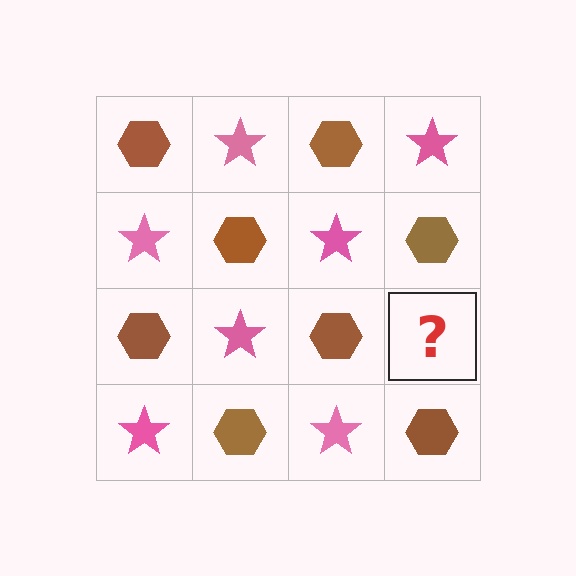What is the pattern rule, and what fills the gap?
The rule is that it alternates brown hexagon and pink star in a checkerboard pattern. The gap should be filled with a pink star.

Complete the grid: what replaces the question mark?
The question mark should be replaced with a pink star.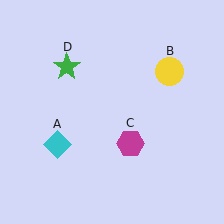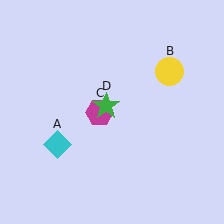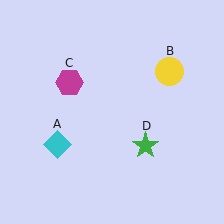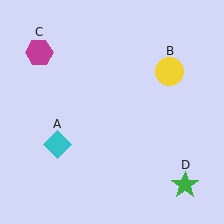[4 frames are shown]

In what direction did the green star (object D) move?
The green star (object D) moved down and to the right.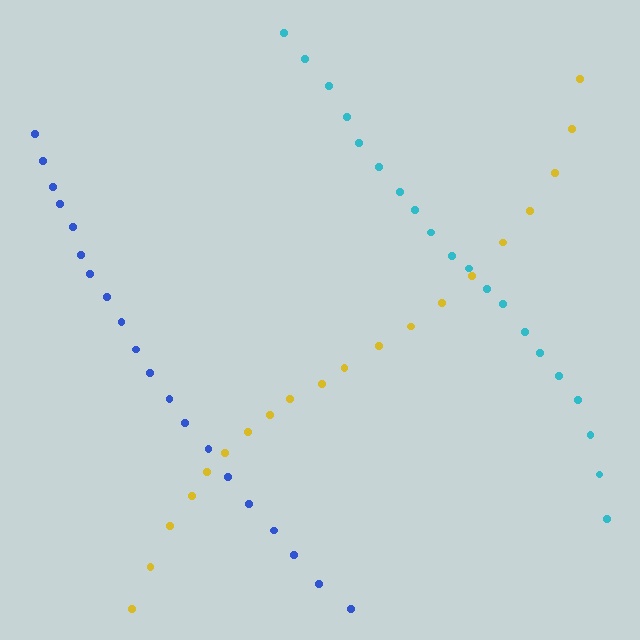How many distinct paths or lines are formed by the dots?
There are 3 distinct paths.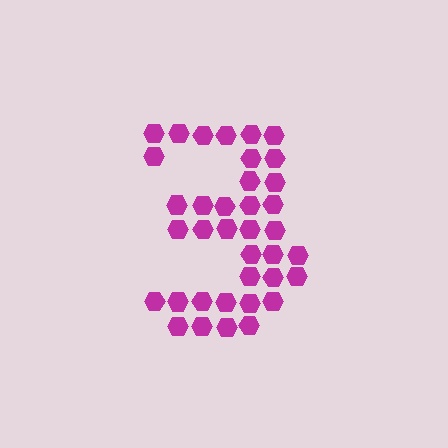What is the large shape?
The large shape is the digit 3.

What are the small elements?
The small elements are hexagons.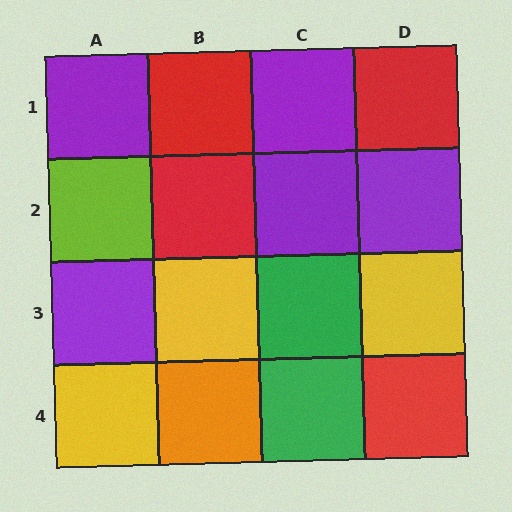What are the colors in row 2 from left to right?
Lime, red, purple, purple.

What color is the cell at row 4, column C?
Green.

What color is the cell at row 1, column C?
Purple.